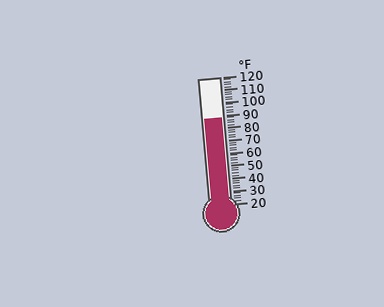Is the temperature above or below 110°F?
The temperature is below 110°F.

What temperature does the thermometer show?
The thermometer shows approximately 88°F.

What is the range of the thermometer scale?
The thermometer scale ranges from 20°F to 120°F.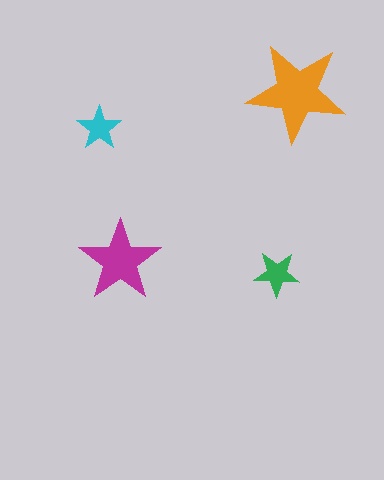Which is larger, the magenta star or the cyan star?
The magenta one.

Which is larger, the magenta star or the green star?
The magenta one.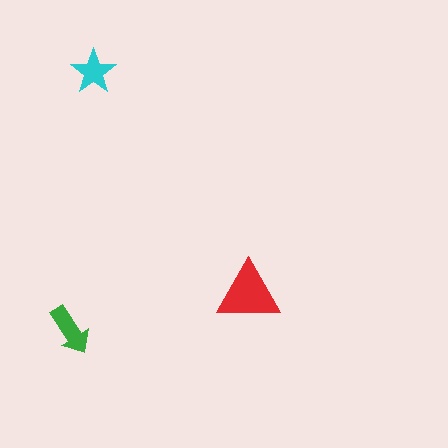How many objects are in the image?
There are 3 objects in the image.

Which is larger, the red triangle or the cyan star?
The red triangle.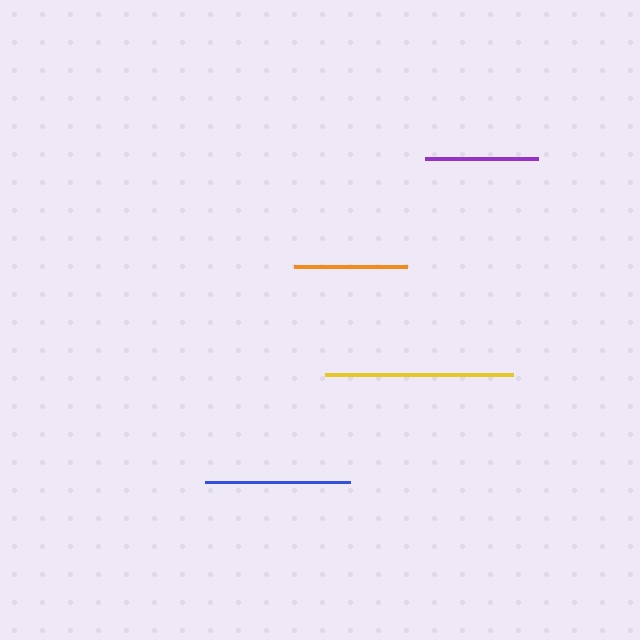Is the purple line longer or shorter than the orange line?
The purple line is longer than the orange line.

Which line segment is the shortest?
The orange line is the shortest at approximately 113 pixels.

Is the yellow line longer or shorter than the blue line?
The yellow line is longer than the blue line.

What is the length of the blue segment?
The blue segment is approximately 145 pixels long.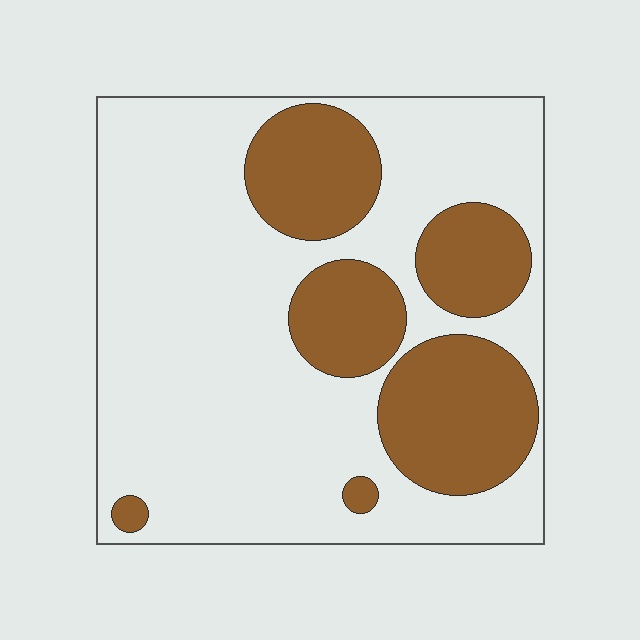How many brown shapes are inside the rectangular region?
6.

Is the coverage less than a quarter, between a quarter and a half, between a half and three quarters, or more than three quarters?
Between a quarter and a half.